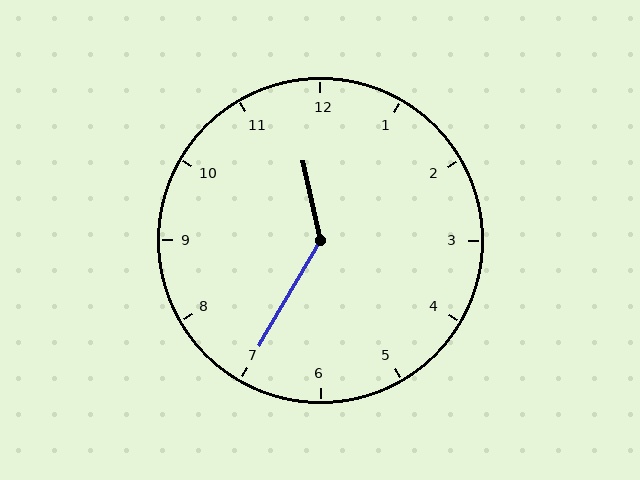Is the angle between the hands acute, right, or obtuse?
It is obtuse.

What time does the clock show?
11:35.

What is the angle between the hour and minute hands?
Approximately 138 degrees.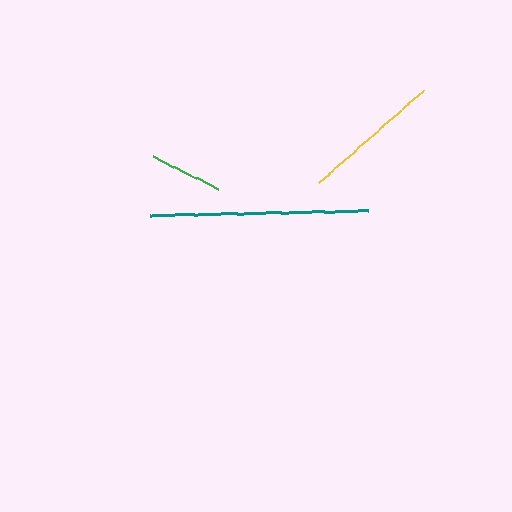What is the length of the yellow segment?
The yellow segment is approximately 140 pixels long.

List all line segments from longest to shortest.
From longest to shortest: teal, yellow, green.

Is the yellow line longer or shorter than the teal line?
The teal line is longer than the yellow line.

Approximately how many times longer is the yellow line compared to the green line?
The yellow line is approximately 1.9 times the length of the green line.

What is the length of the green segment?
The green segment is approximately 73 pixels long.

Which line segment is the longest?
The teal line is the longest at approximately 218 pixels.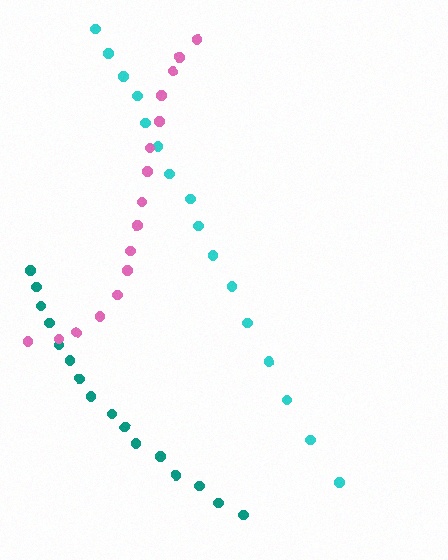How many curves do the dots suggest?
There are 3 distinct paths.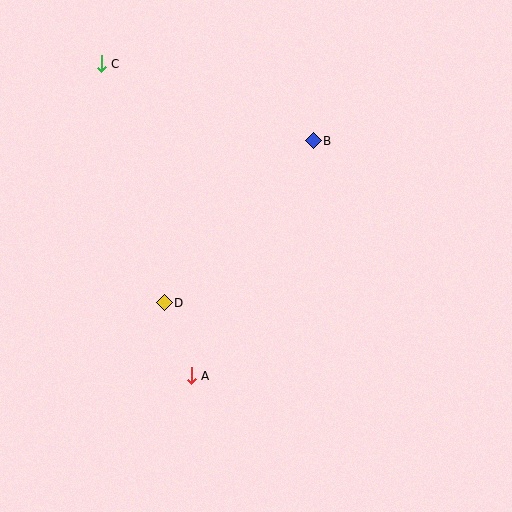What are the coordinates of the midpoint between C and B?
The midpoint between C and B is at (207, 102).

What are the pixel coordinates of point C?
Point C is at (101, 64).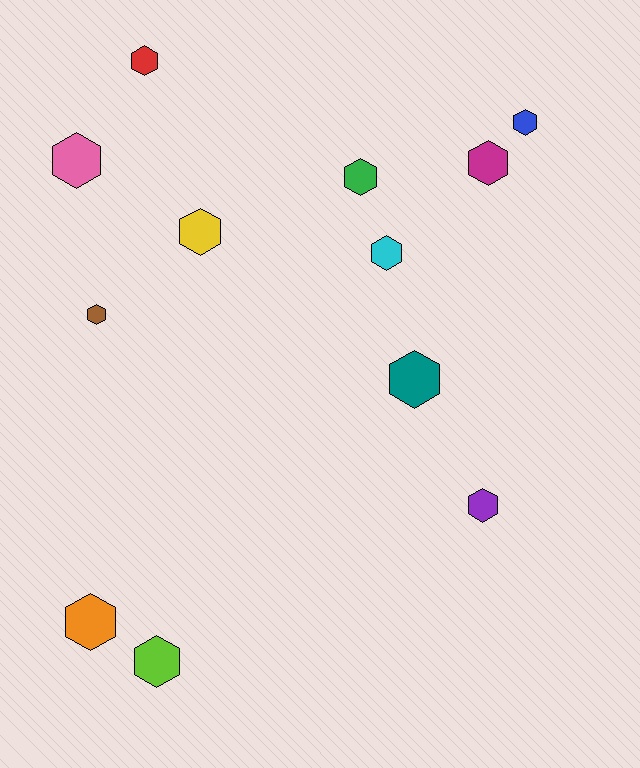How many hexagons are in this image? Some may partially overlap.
There are 12 hexagons.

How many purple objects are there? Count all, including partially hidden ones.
There is 1 purple object.